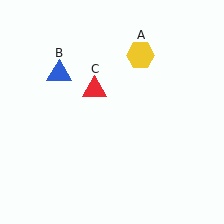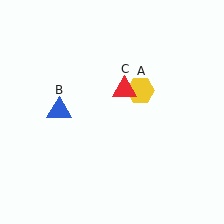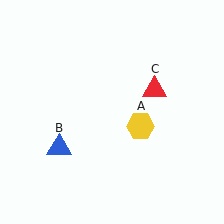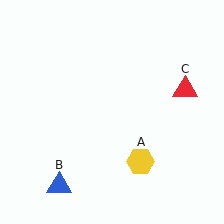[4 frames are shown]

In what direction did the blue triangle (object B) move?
The blue triangle (object B) moved down.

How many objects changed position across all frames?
3 objects changed position: yellow hexagon (object A), blue triangle (object B), red triangle (object C).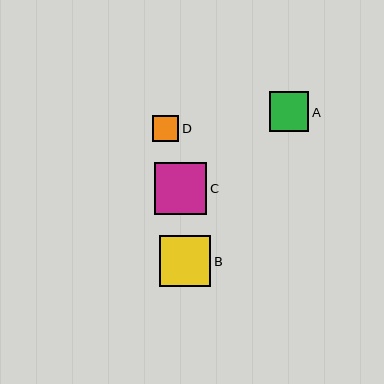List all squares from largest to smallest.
From largest to smallest: C, B, A, D.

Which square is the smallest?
Square D is the smallest with a size of approximately 26 pixels.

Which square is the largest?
Square C is the largest with a size of approximately 52 pixels.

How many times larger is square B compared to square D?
Square B is approximately 1.9 times the size of square D.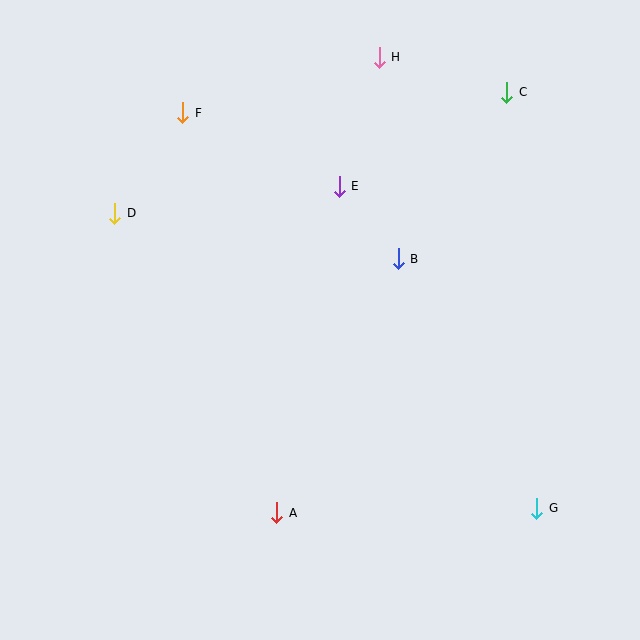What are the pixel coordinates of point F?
Point F is at (183, 113).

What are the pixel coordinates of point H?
Point H is at (379, 57).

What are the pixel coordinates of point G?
Point G is at (537, 508).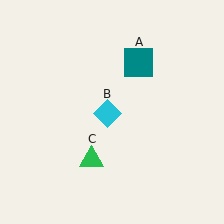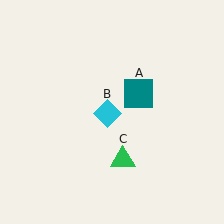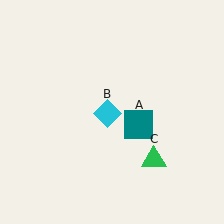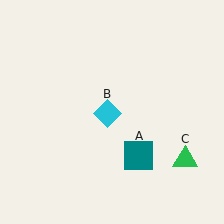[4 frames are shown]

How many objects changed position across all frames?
2 objects changed position: teal square (object A), green triangle (object C).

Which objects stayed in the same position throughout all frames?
Cyan diamond (object B) remained stationary.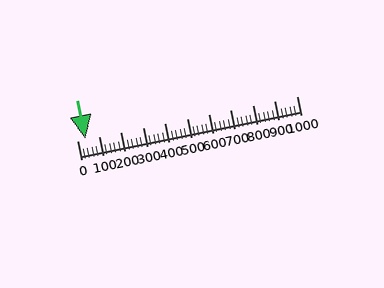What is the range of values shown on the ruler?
The ruler shows values from 0 to 1000.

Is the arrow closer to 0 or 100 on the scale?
The arrow is closer to 0.